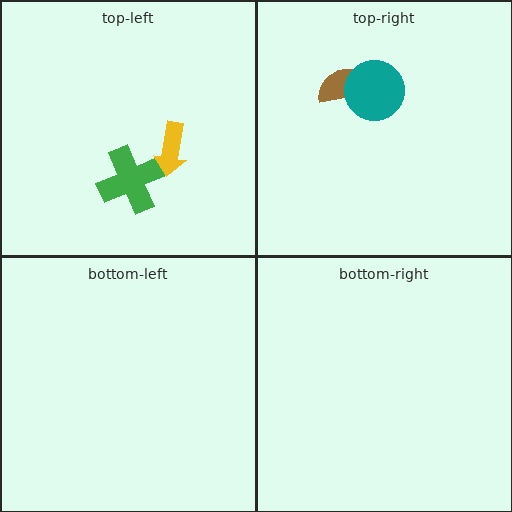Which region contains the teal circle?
The top-right region.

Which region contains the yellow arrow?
The top-left region.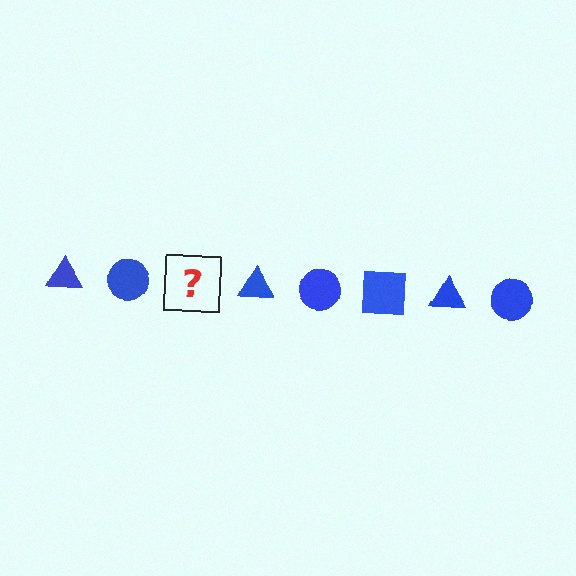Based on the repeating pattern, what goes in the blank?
The blank should be a blue square.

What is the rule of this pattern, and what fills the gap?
The rule is that the pattern cycles through triangle, circle, square shapes in blue. The gap should be filled with a blue square.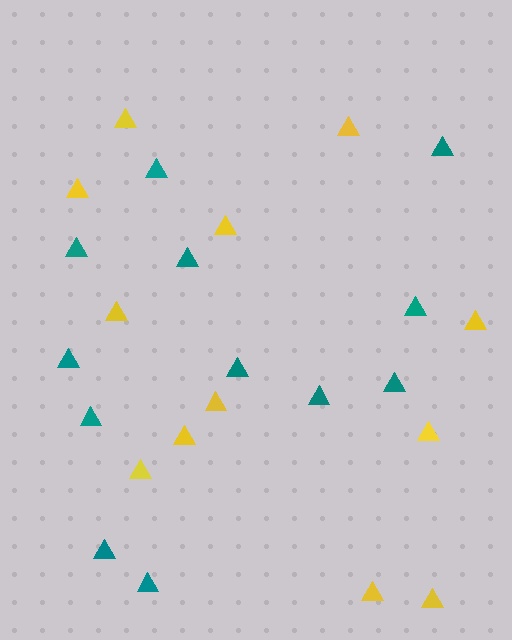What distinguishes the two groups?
There are 2 groups: one group of teal triangles (12) and one group of yellow triangles (12).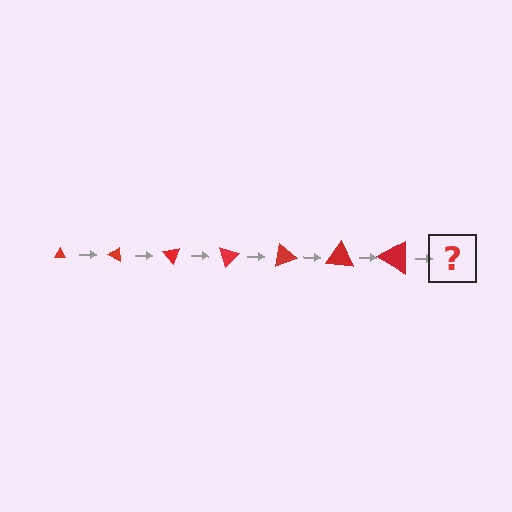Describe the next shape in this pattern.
It should be a triangle, larger than the previous one and rotated 175 degrees from the start.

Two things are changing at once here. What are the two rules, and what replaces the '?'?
The two rules are that the triangle grows larger each step and it rotates 25 degrees each step. The '?' should be a triangle, larger than the previous one and rotated 175 degrees from the start.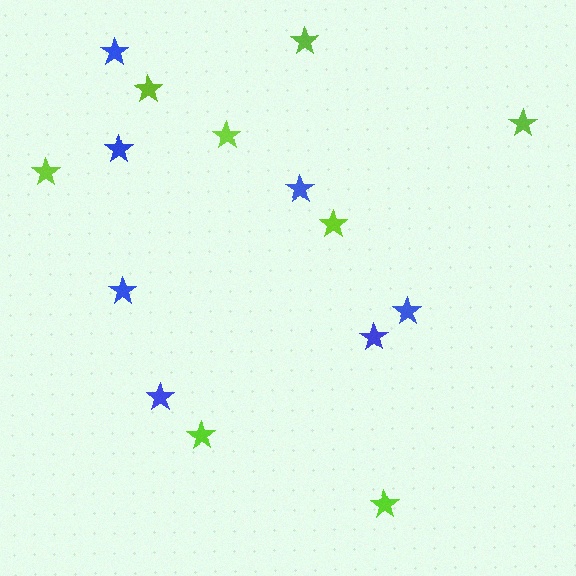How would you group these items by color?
There are 2 groups: one group of blue stars (7) and one group of lime stars (8).